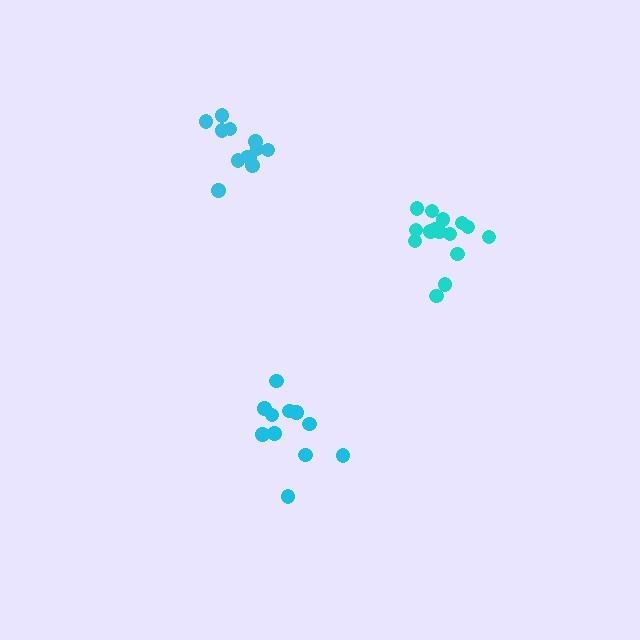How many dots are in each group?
Group 1: 12 dots, Group 2: 15 dots, Group 3: 11 dots (38 total).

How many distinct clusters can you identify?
There are 3 distinct clusters.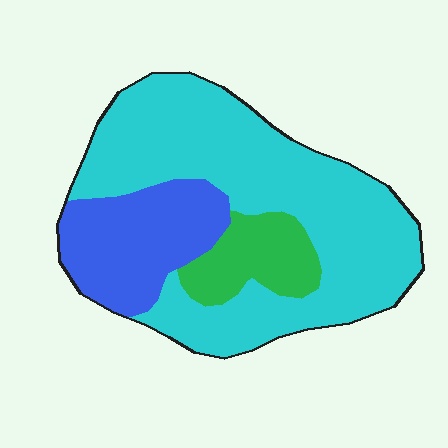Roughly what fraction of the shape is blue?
Blue covers roughly 25% of the shape.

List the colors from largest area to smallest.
From largest to smallest: cyan, blue, green.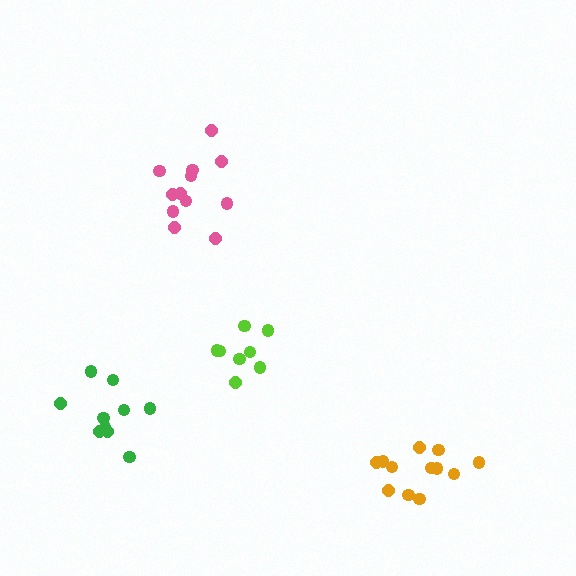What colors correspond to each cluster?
The clusters are colored: pink, green, lime, orange.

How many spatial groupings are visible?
There are 4 spatial groupings.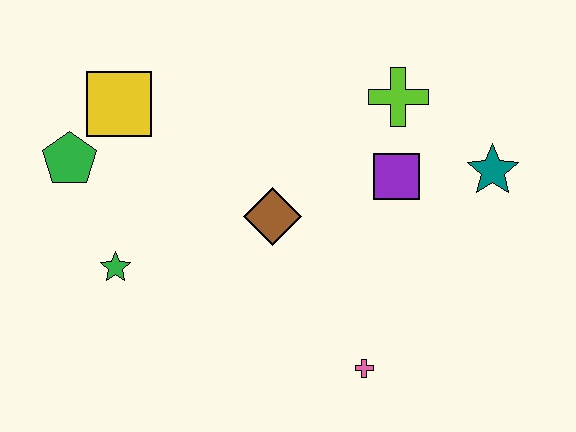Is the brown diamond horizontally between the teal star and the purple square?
No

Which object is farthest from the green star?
The teal star is farthest from the green star.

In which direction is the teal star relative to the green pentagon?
The teal star is to the right of the green pentagon.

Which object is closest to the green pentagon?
The yellow square is closest to the green pentagon.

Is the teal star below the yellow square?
Yes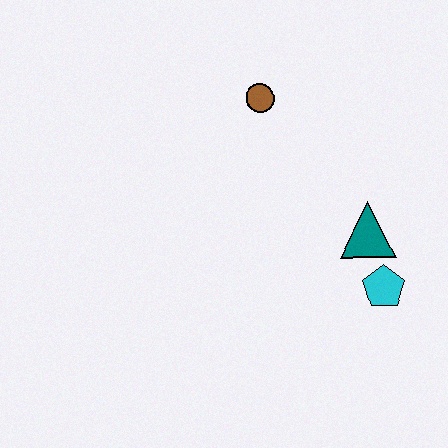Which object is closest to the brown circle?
The teal triangle is closest to the brown circle.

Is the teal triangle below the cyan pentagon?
No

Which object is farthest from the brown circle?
The cyan pentagon is farthest from the brown circle.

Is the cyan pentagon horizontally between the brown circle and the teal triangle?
No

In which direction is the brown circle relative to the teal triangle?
The brown circle is above the teal triangle.